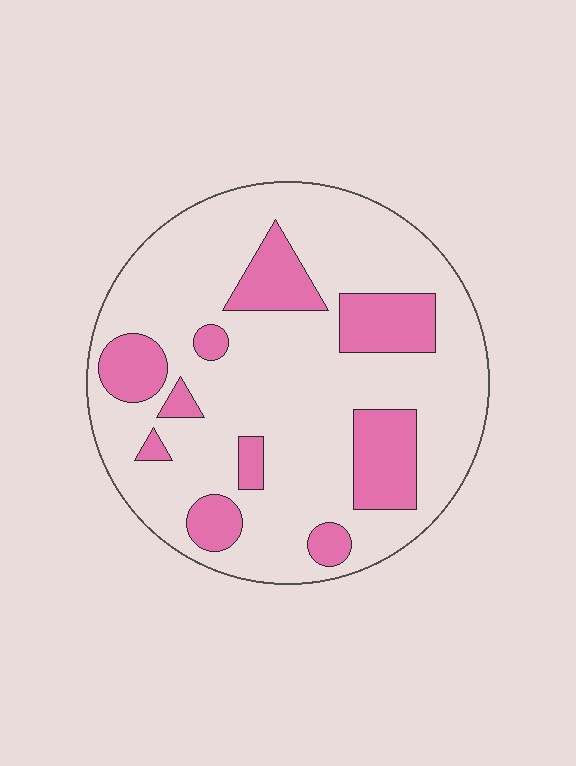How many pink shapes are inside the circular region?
10.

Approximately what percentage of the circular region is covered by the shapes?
Approximately 25%.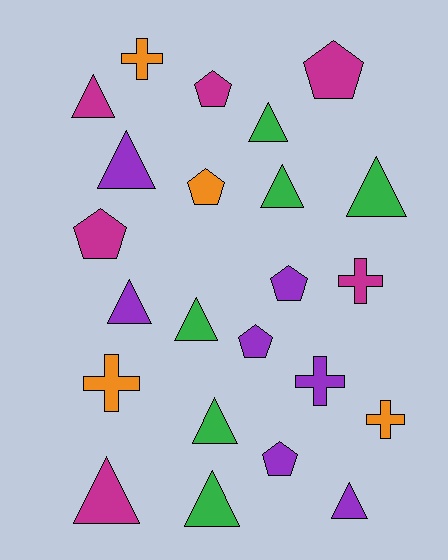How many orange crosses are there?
There are 3 orange crosses.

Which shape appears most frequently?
Triangle, with 11 objects.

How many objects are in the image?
There are 23 objects.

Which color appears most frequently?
Purple, with 7 objects.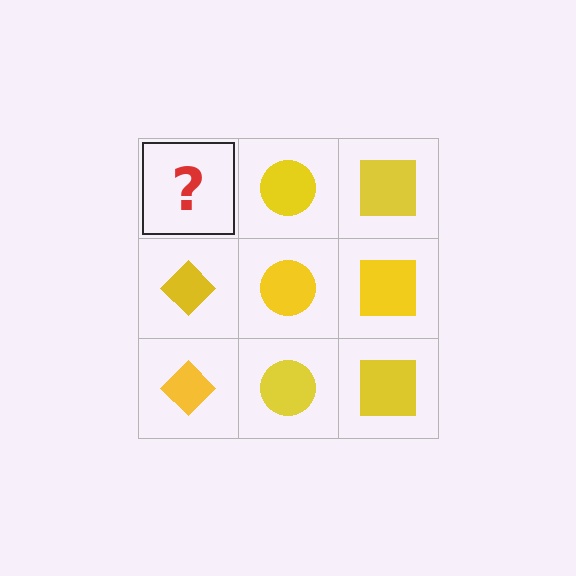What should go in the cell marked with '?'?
The missing cell should contain a yellow diamond.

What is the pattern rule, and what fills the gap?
The rule is that each column has a consistent shape. The gap should be filled with a yellow diamond.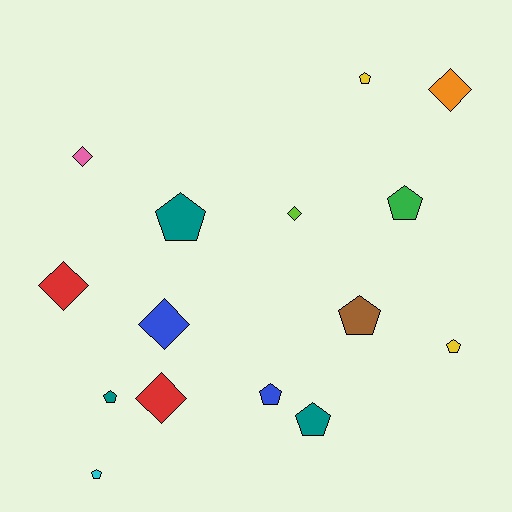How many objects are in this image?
There are 15 objects.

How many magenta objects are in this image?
There are no magenta objects.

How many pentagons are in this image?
There are 9 pentagons.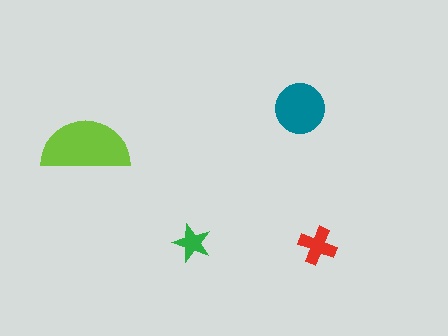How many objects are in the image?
There are 4 objects in the image.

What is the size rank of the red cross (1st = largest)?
3rd.